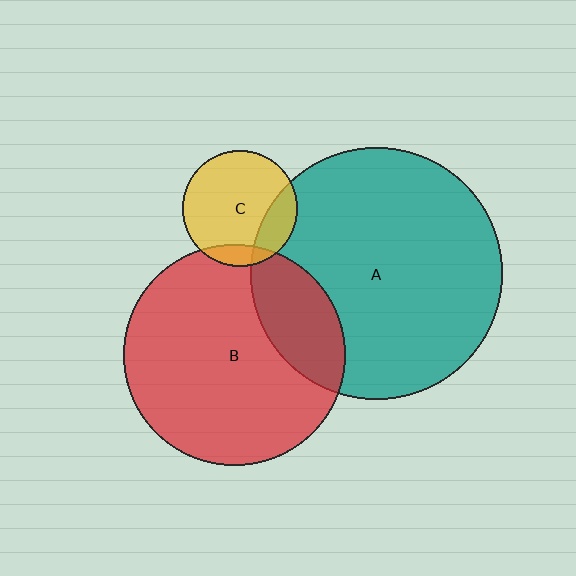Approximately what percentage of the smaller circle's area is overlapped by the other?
Approximately 25%.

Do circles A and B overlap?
Yes.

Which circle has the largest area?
Circle A (teal).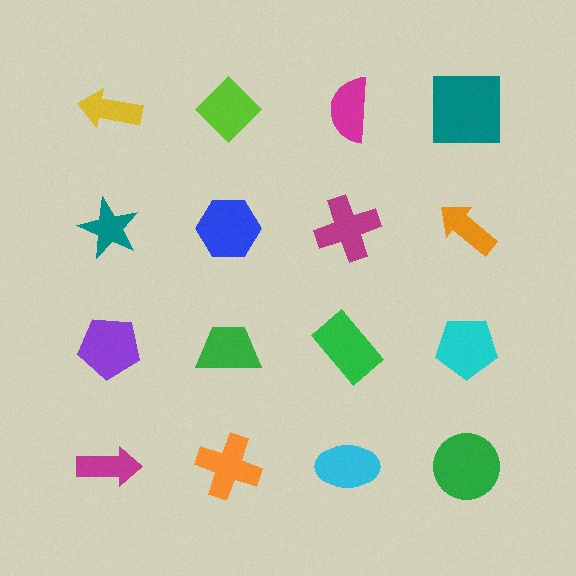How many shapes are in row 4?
4 shapes.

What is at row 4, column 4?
A green circle.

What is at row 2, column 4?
An orange arrow.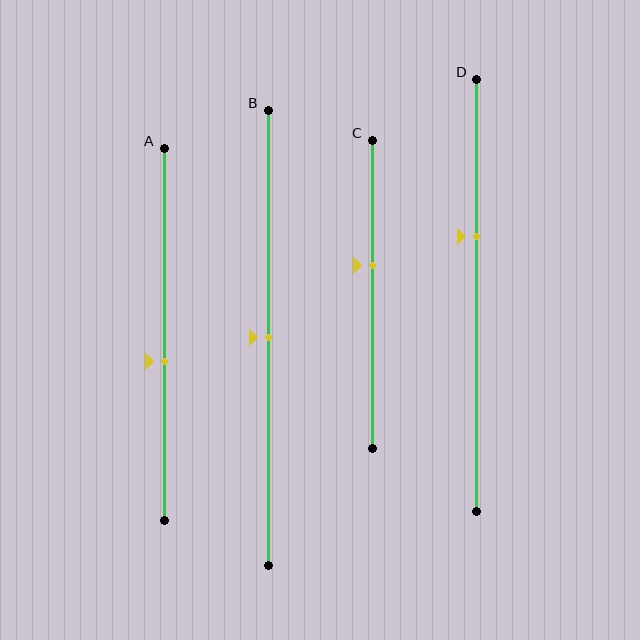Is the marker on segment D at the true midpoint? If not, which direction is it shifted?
No, the marker on segment D is shifted upward by about 14% of the segment length.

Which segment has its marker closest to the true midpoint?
Segment B has its marker closest to the true midpoint.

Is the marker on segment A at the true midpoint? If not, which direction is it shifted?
No, the marker on segment A is shifted downward by about 7% of the segment length.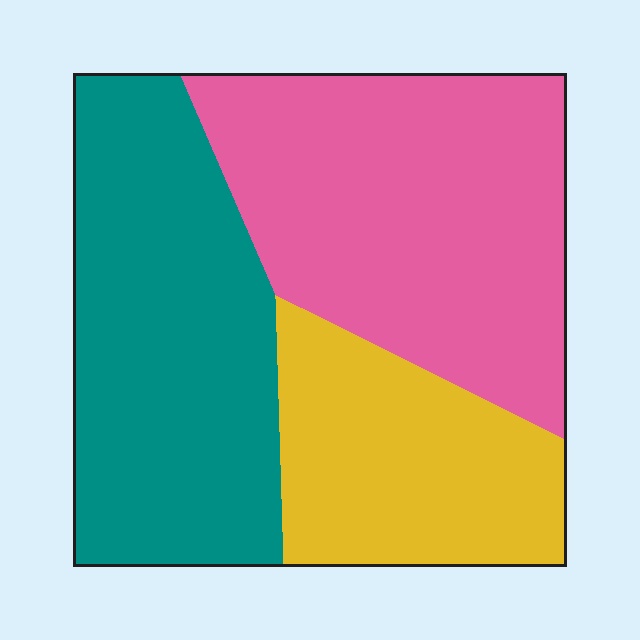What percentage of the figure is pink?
Pink covers 40% of the figure.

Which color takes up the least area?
Yellow, at roughly 25%.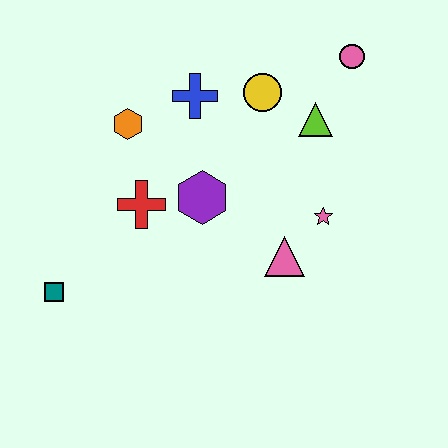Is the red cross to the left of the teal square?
No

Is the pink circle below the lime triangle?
No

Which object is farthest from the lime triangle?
The teal square is farthest from the lime triangle.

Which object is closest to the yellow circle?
The lime triangle is closest to the yellow circle.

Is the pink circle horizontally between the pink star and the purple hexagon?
No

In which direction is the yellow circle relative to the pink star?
The yellow circle is above the pink star.